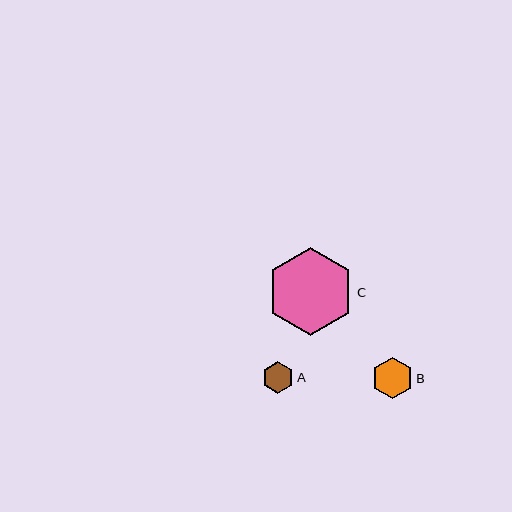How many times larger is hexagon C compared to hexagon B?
Hexagon C is approximately 2.1 times the size of hexagon B.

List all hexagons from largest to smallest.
From largest to smallest: C, B, A.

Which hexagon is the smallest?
Hexagon A is the smallest with a size of approximately 31 pixels.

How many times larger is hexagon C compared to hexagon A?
Hexagon C is approximately 2.8 times the size of hexagon A.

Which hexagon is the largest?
Hexagon C is the largest with a size of approximately 88 pixels.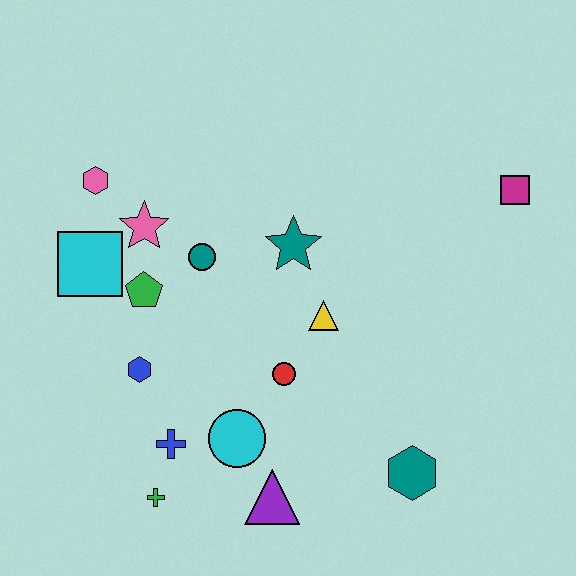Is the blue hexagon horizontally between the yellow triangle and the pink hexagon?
Yes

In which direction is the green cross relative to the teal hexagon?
The green cross is to the left of the teal hexagon.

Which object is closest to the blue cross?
The green cross is closest to the blue cross.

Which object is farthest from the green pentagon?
The magenta square is farthest from the green pentagon.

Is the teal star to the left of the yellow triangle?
Yes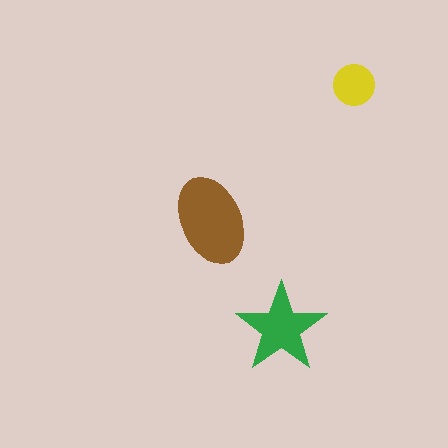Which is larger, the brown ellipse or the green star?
The brown ellipse.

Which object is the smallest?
The yellow circle.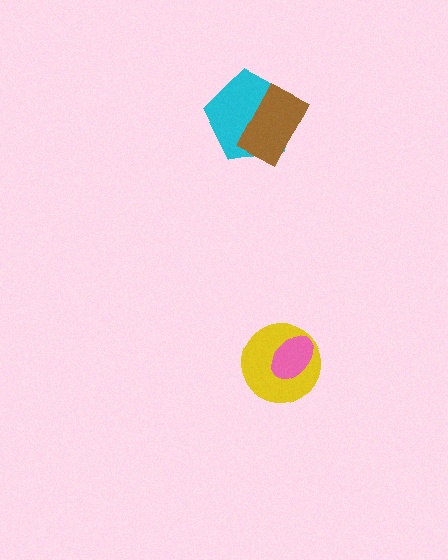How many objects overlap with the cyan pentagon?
1 object overlaps with the cyan pentagon.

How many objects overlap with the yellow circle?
1 object overlaps with the yellow circle.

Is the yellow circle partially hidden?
Yes, it is partially covered by another shape.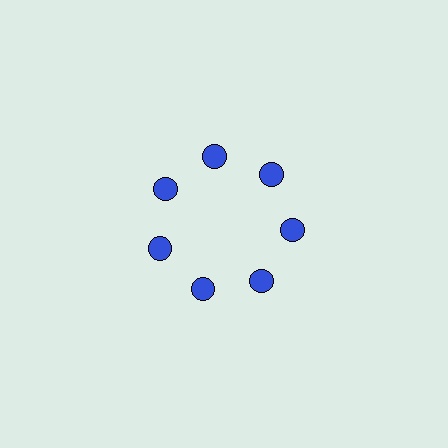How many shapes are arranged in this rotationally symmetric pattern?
There are 7 shapes, arranged in 7 groups of 1.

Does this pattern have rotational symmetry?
Yes, this pattern has 7-fold rotational symmetry. It looks the same after rotating 51 degrees around the center.